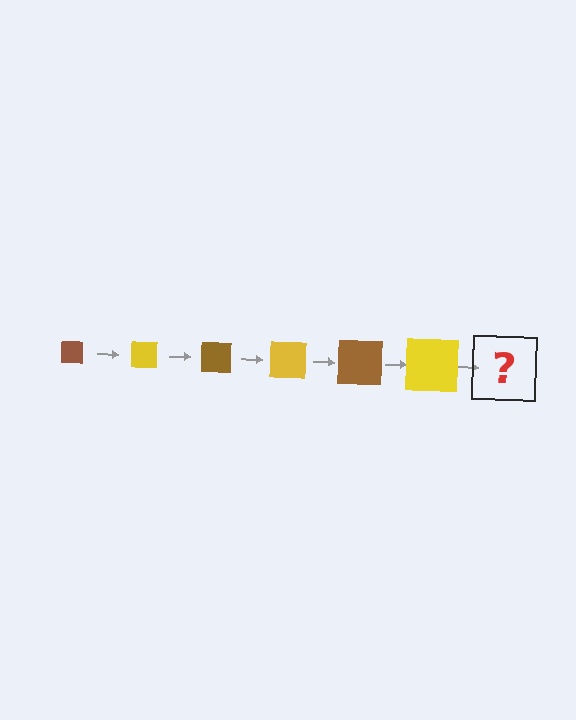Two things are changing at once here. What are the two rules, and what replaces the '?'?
The two rules are that the square grows larger each step and the color cycles through brown and yellow. The '?' should be a brown square, larger than the previous one.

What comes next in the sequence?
The next element should be a brown square, larger than the previous one.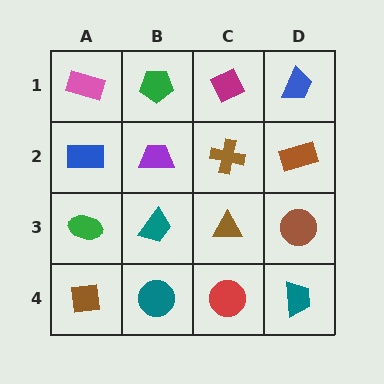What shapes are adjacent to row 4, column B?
A teal trapezoid (row 3, column B), a brown square (row 4, column A), a red circle (row 4, column C).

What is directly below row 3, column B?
A teal circle.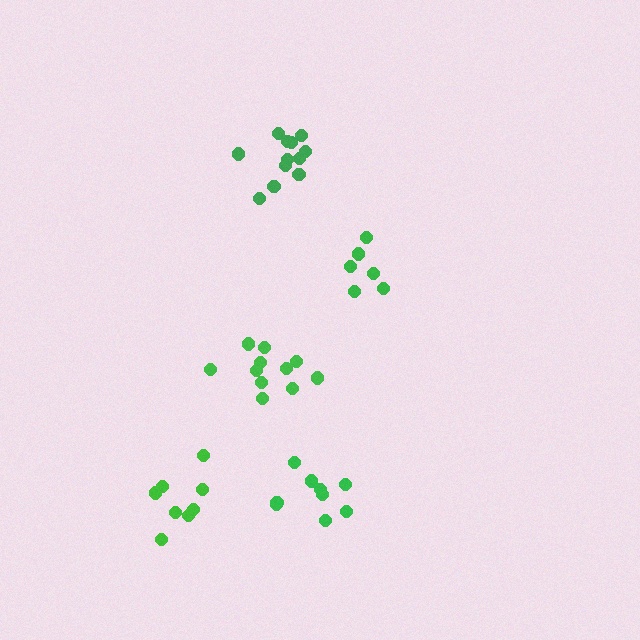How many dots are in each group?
Group 1: 8 dots, Group 2: 6 dots, Group 3: 12 dots, Group 4: 11 dots, Group 5: 9 dots (46 total).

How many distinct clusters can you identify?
There are 5 distinct clusters.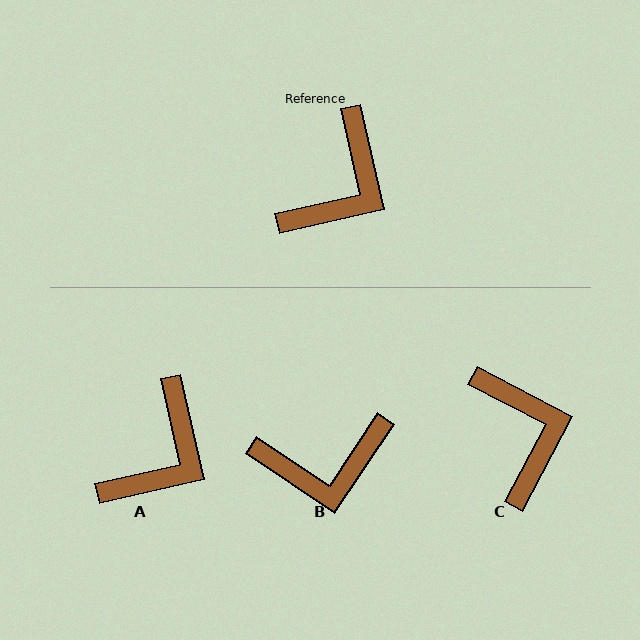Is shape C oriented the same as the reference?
No, it is off by about 50 degrees.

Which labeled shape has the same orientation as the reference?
A.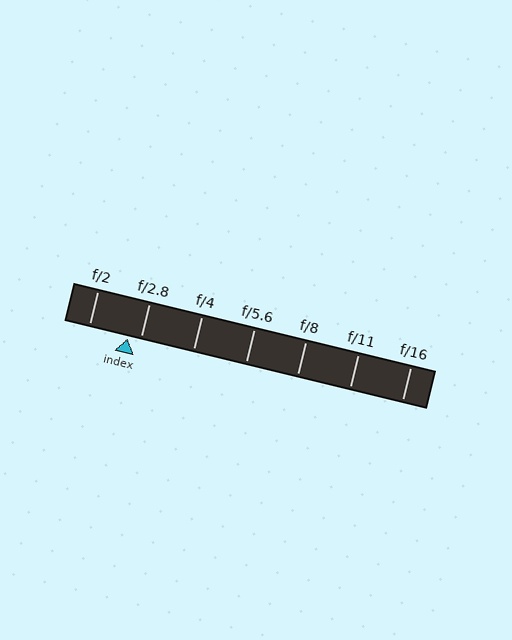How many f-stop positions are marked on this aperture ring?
There are 7 f-stop positions marked.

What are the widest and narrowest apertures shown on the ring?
The widest aperture shown is f/2 and the narrowest is f/16.